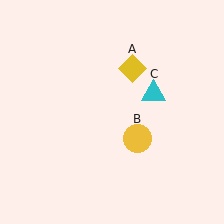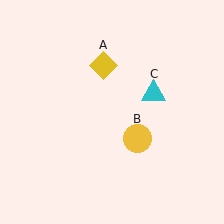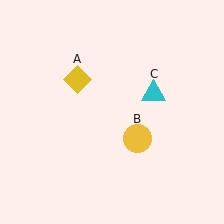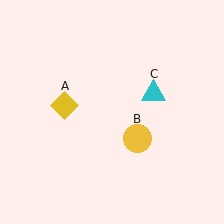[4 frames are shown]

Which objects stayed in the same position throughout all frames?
Yellow circle (object B) and cyan triangle (object C) remained stationary.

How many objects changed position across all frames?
1 object changed position: yellow diamond (object A).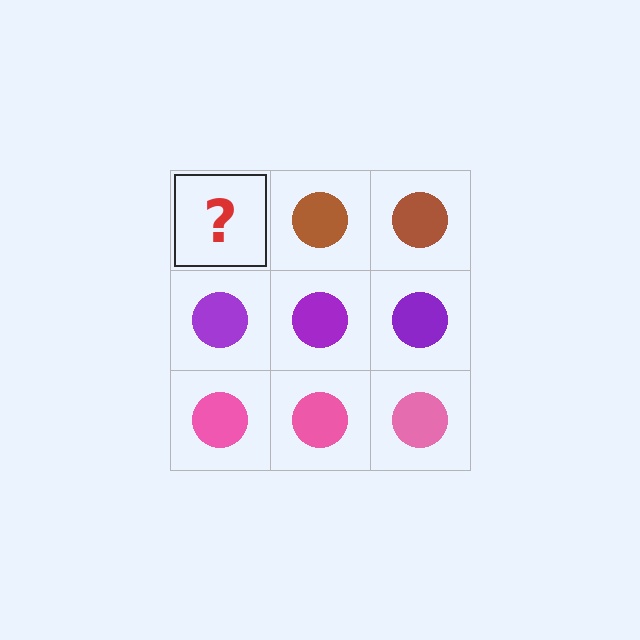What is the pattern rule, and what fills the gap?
The rule is that each row has a consistent color. The gap should be filled with a brown circle.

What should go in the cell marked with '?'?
The missing cell should contain a brown circle.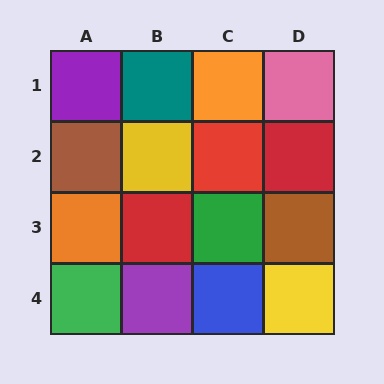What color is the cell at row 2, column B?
Yellow.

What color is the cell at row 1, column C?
Orange.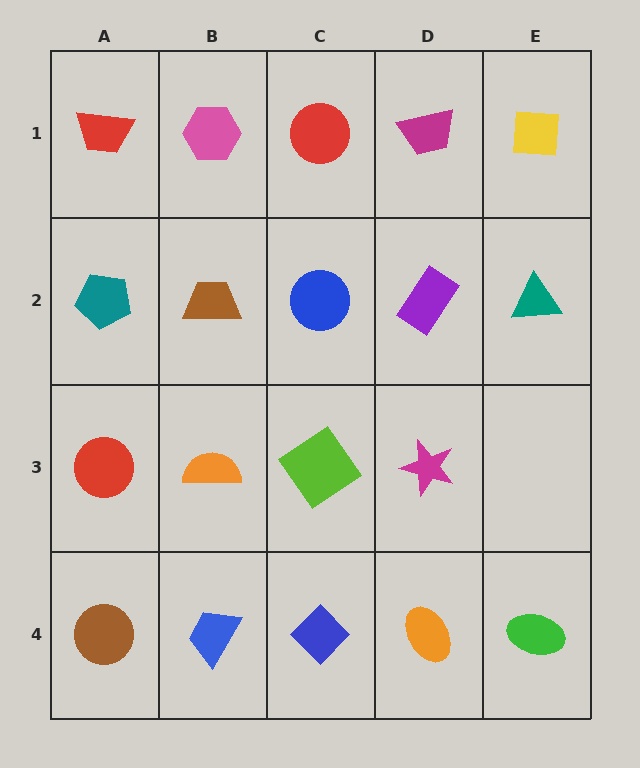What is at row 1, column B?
A pink hexagon.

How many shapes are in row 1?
5 shapes.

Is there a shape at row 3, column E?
No, that cell is empty.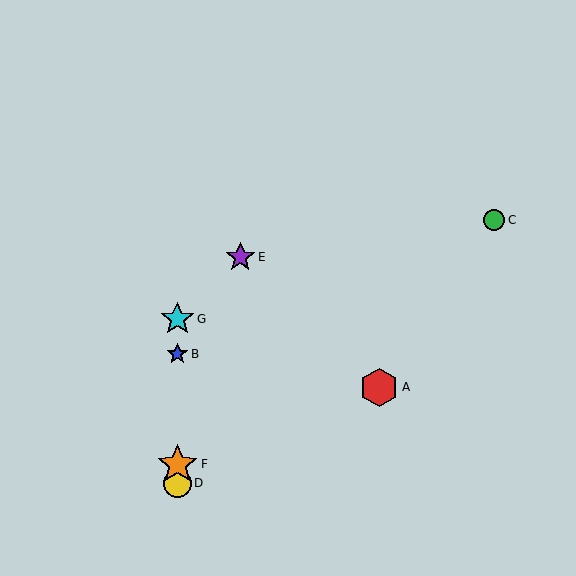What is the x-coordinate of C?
Object C is at x≈494.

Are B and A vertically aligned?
No, B is at x≈177 and A is at x≈379.